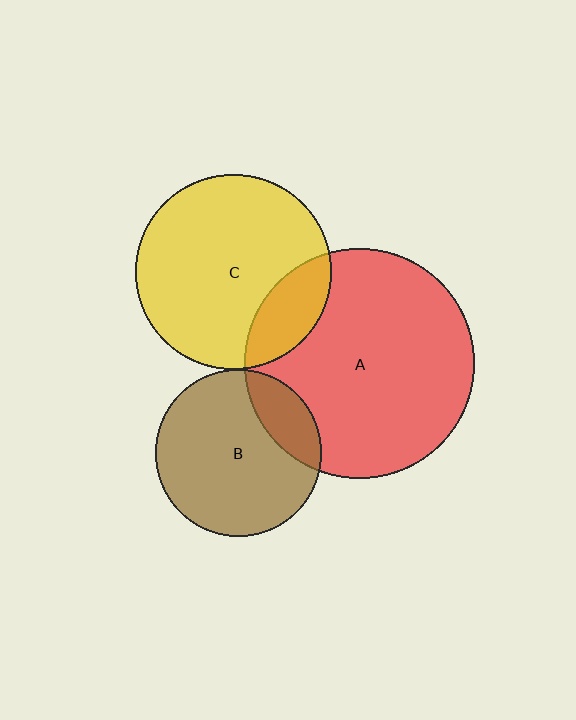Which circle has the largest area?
Circle A (red).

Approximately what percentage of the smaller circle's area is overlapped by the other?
Approximately 20%.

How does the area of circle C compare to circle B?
Approximately 1.4 times.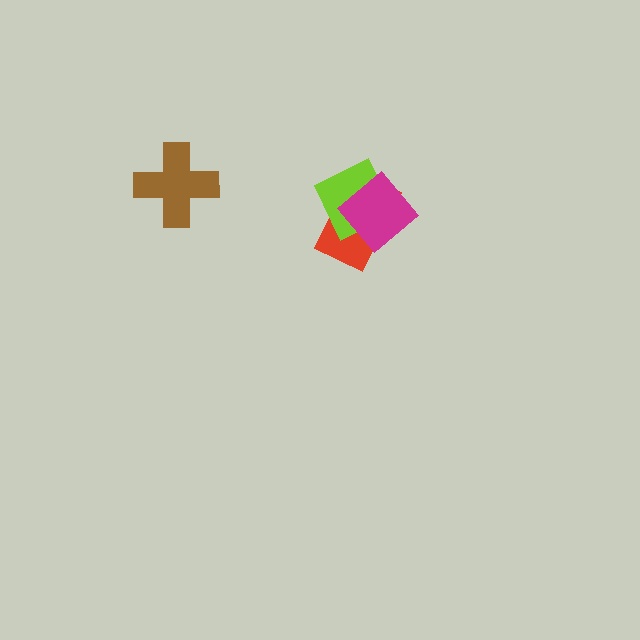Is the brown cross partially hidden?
No, no other shape covers it.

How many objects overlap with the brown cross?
0 objects overlap with the brown cross.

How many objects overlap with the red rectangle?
2 objects overlap with the red rectangle.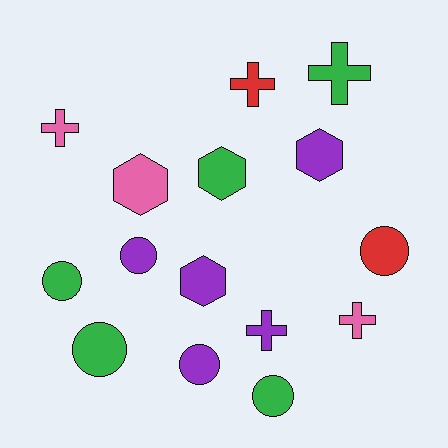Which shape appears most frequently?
Circle, with 6 objects.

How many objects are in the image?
There are 15 objects.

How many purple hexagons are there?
There are 2 purple hexagons.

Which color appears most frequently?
Purple, with 5 objects.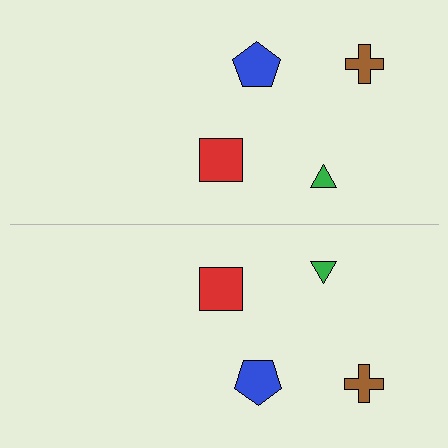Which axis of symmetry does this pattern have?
The pattern has a horizontal axis of symmetry running through the center of the image.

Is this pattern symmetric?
Yes, this pattern has bilateral (reflection) symmetry.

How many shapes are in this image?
There are 8 shapes in this image.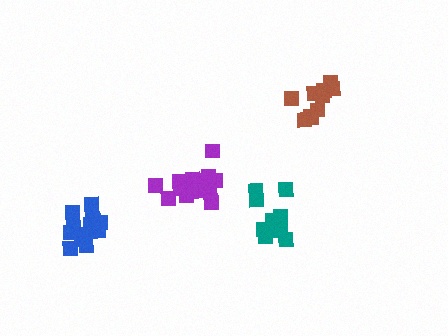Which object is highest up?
The brown cluster is topmost.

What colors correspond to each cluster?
The clusters are colored: brown, blue, purple, teal.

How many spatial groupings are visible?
There are 4 spatial groupings.